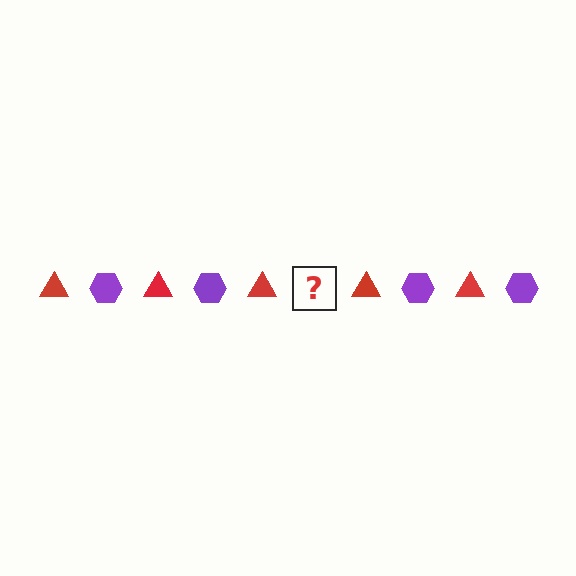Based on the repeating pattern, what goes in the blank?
The blank should be a purple hexagon.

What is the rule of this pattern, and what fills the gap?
The rule is that the pattern alternates between red triangle and purple hexagon. The gap should be filled with a purple hexagon.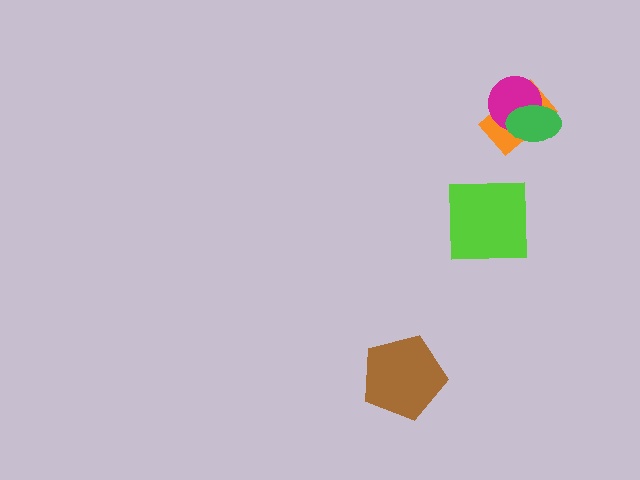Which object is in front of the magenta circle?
The green ellipse is in front of the magenta circle.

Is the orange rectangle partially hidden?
Yes, it is partially covered by another shape.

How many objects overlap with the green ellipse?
2 objects overlap with the green ellipse.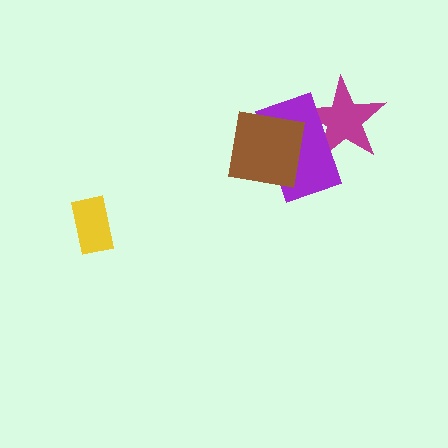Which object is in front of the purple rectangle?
The brown square is in front of the purple rectangle.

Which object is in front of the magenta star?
The purple rectangle is in front of the magenta star.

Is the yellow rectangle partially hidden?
No, no other shape covers it.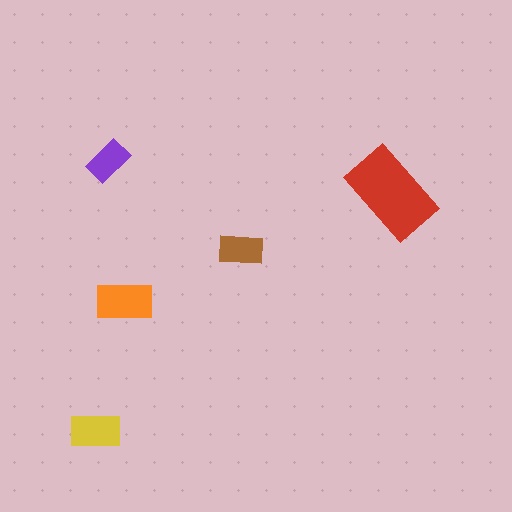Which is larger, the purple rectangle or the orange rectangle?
The orange one.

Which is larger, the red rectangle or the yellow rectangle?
The red one.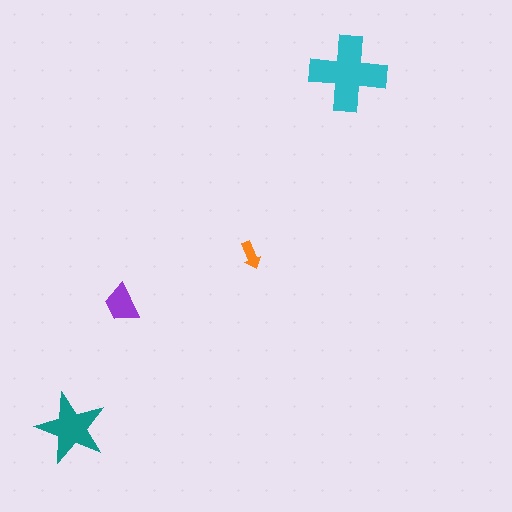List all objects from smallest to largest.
The orange arrow, the purple trapezoid, the teal star, the cyan cross.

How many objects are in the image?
There are 4 objects in the image.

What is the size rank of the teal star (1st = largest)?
2nd.